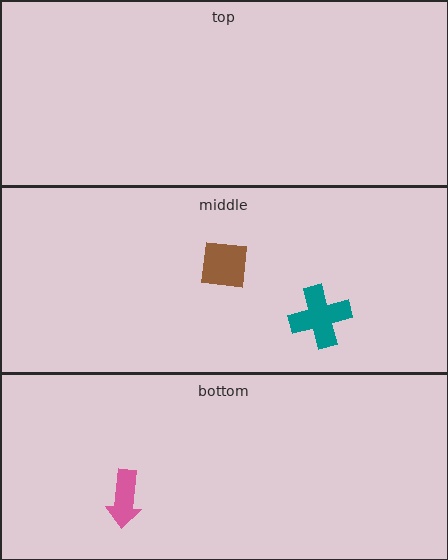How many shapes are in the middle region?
2.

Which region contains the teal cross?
The middle region.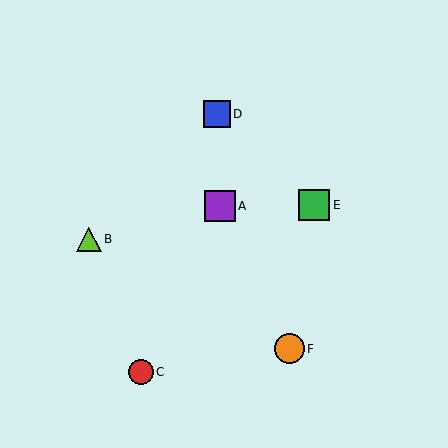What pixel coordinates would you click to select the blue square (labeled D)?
Click at (217, 114) to select the blue square D.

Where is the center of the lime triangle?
The center of the lime triangle is at (89, 239).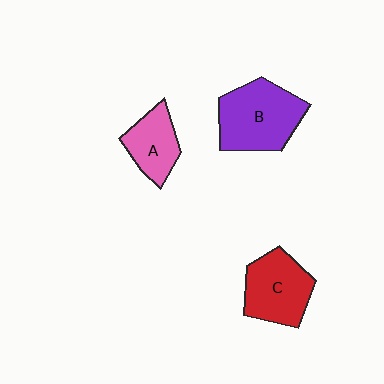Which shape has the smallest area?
Shape A (pink).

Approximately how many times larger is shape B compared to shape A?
Approximately 1.6 times.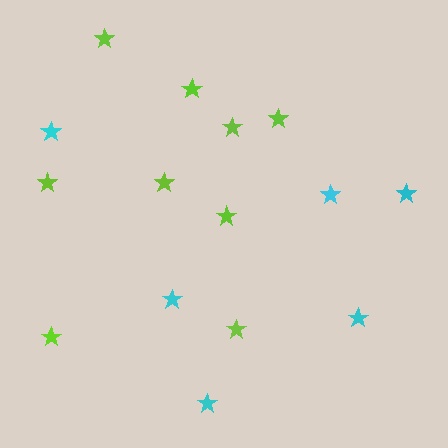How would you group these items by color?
There are 2 groups: one group of lime stars (9) and one group of cyan stars (6).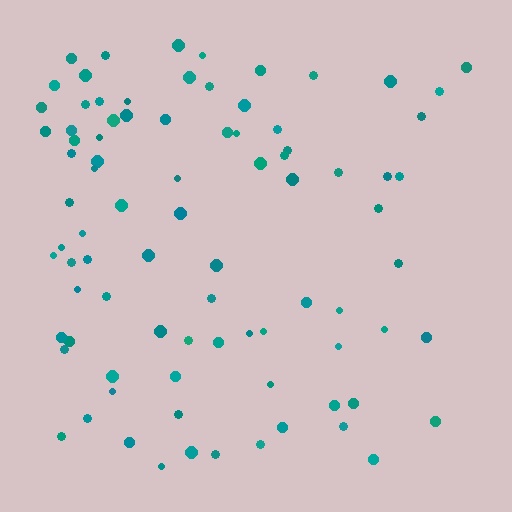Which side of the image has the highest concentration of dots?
The left.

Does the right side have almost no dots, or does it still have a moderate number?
Still a moderate number, just noticeably fewer than the left.